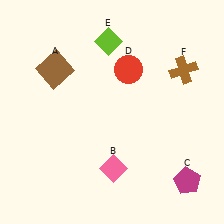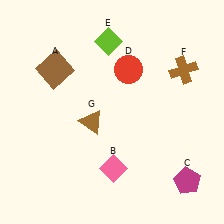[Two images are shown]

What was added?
A brown triangle (G) was added in Image 2.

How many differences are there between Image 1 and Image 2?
There is 1 difference between the two images.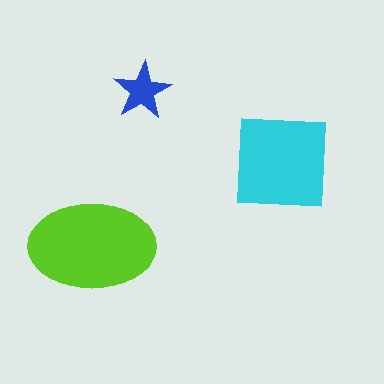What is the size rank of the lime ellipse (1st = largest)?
1st.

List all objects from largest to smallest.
The lime ellipse, the cyan square, the blue star.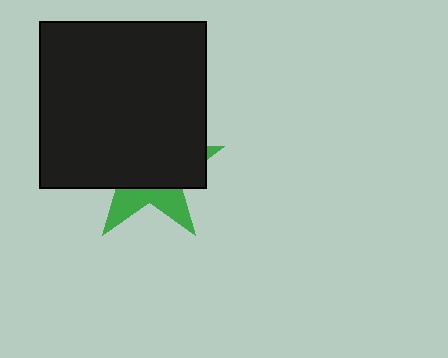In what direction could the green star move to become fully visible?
The green star could move down. That would shift it out from behind the black square entirely.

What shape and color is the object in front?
The object in front is a black square.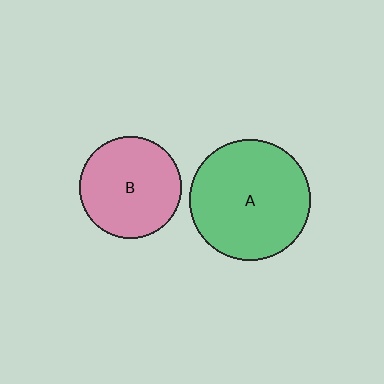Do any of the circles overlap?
No, none of the circles overlap.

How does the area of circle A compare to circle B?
Approximately 1.4 times.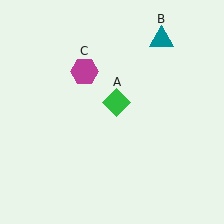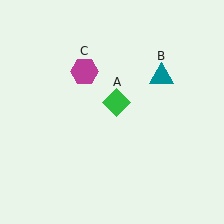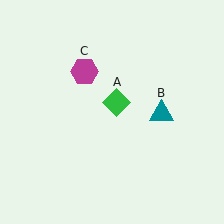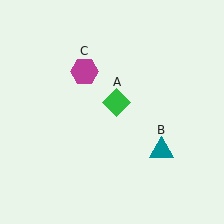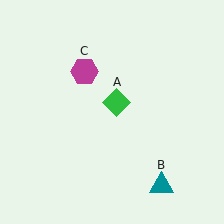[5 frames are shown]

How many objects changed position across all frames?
1 object changed position: teal triangle (object B).